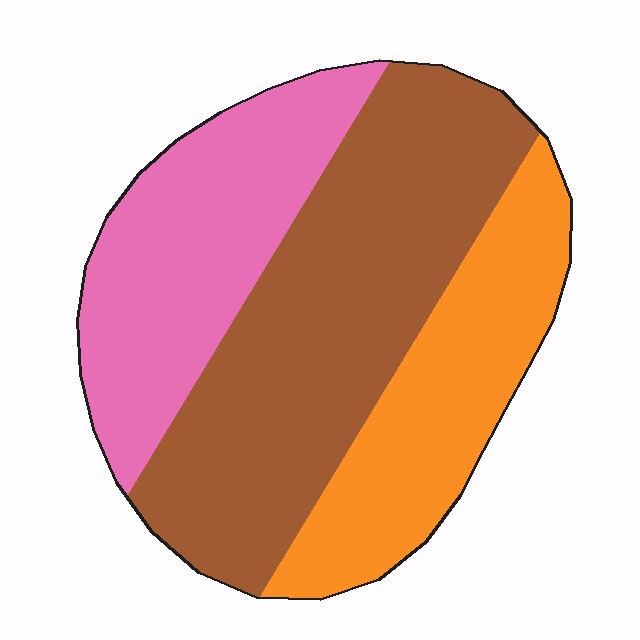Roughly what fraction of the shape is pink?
Pink covers 29% of the shape.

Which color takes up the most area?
Brown, at roughly 45%.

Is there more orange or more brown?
Brown.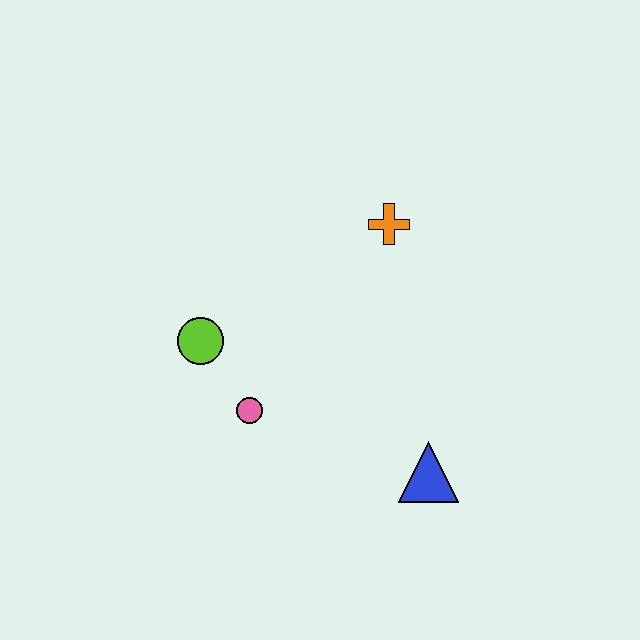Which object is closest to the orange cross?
The lime circle is closest to the orange cross.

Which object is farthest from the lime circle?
The blue triangle is farthest from the lime circle.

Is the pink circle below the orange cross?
Yes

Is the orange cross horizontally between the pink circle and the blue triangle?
Yes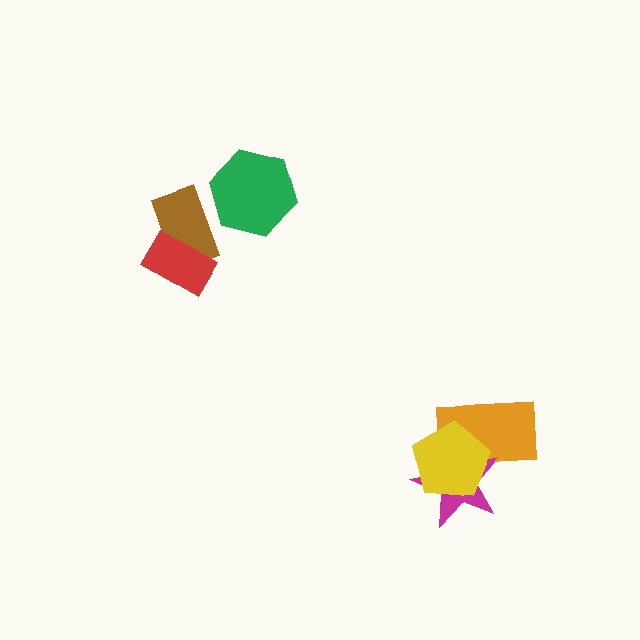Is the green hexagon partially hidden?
No, no other shape covers it.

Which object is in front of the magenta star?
The yellow pentagon is in front of the magenta star.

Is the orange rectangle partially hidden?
Yes, it is partially covered by another shape.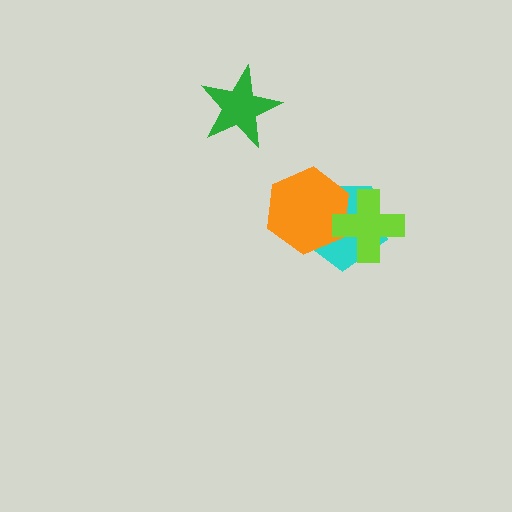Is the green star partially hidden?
No, no other shape covers it.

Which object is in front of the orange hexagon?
The lime cross is in front of the orange hexagon.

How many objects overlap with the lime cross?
2 objects overlap with the lime cross.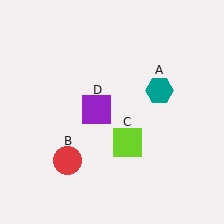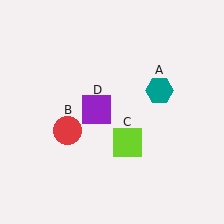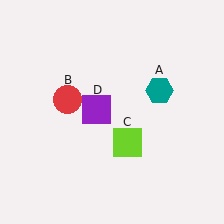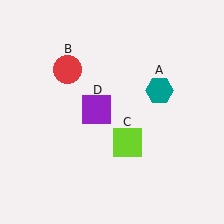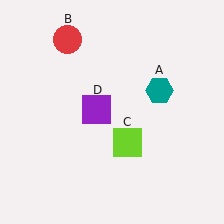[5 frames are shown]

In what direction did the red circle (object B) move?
The red circle (object B) moved up.